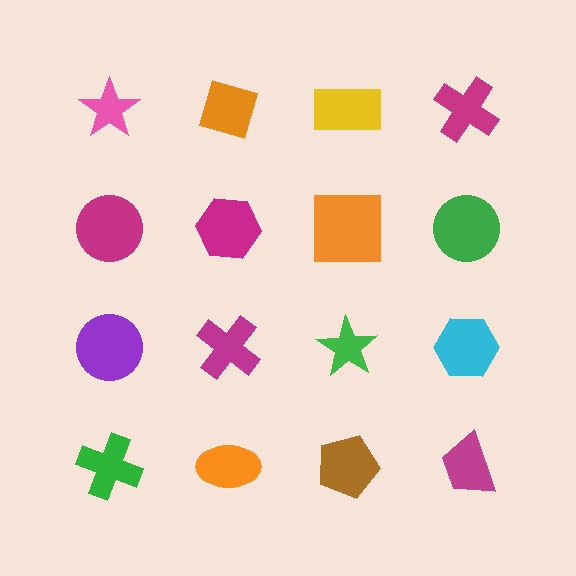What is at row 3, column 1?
A purple circle.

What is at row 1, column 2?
An orange diamond.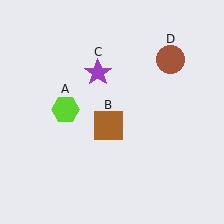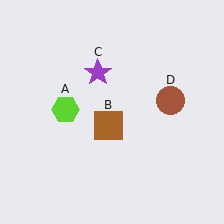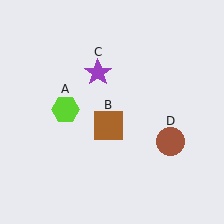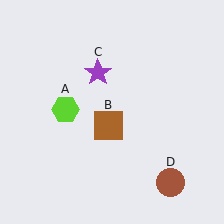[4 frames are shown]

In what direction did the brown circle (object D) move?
The brown circle (object D) moved down.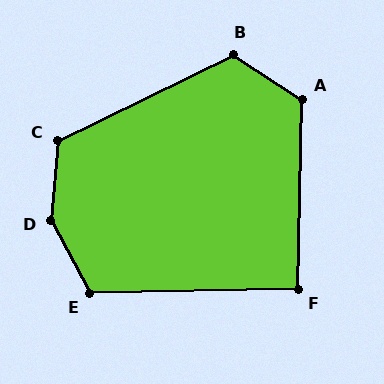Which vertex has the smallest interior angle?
F, at approximately 92 degrees.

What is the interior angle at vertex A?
Approximately 122 degrees (obtuse).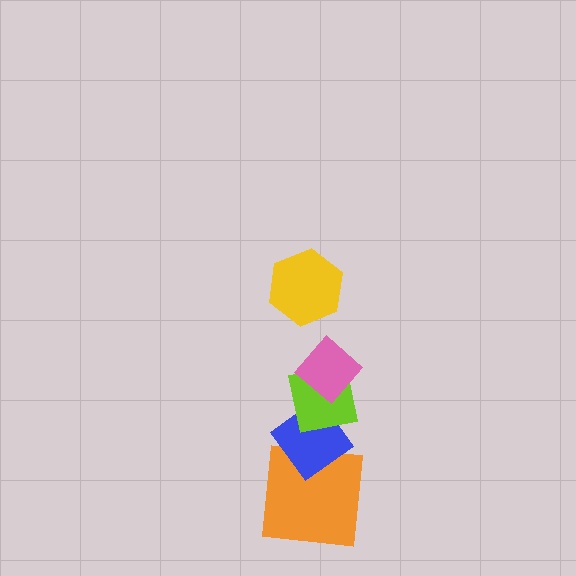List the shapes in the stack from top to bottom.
From top to bottom: the yellow hexagon, the pink diamond, the lime square, the blue diamond, the orange square.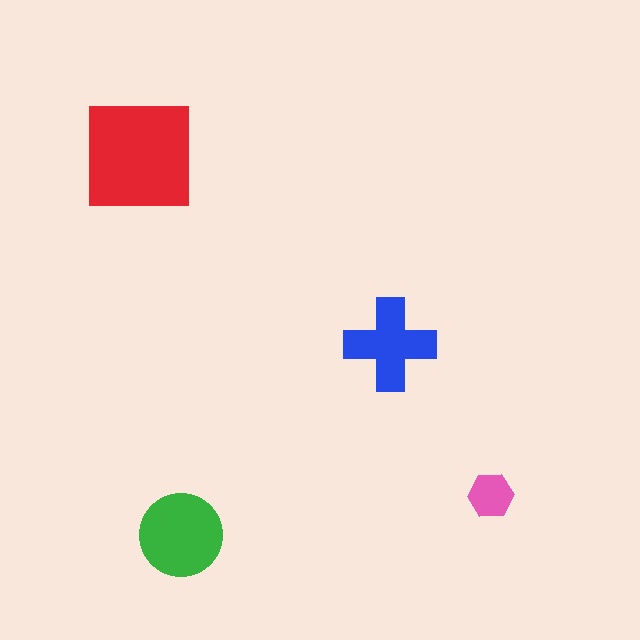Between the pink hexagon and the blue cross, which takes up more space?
The blue cross.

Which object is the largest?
The red square.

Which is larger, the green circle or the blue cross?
The green circle.